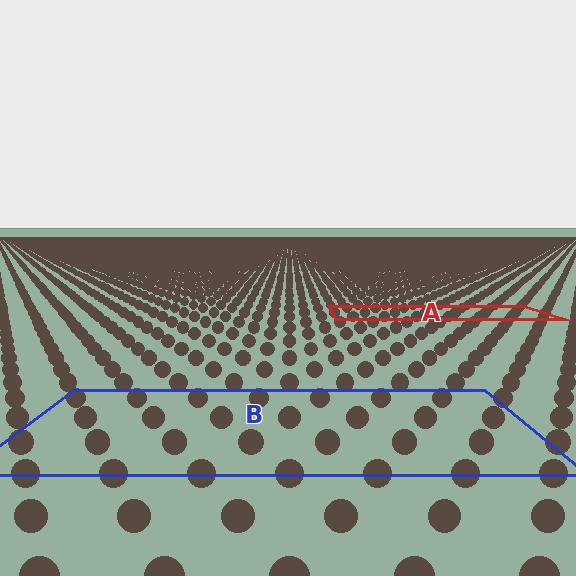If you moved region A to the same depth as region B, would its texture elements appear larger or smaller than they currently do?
They would appear larger. At a closer depth, the same texture elements are projected at a bigger on-screen size.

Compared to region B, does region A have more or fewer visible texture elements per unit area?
Region A has more texture elements per unit area — they are packed more densely because it is farther away.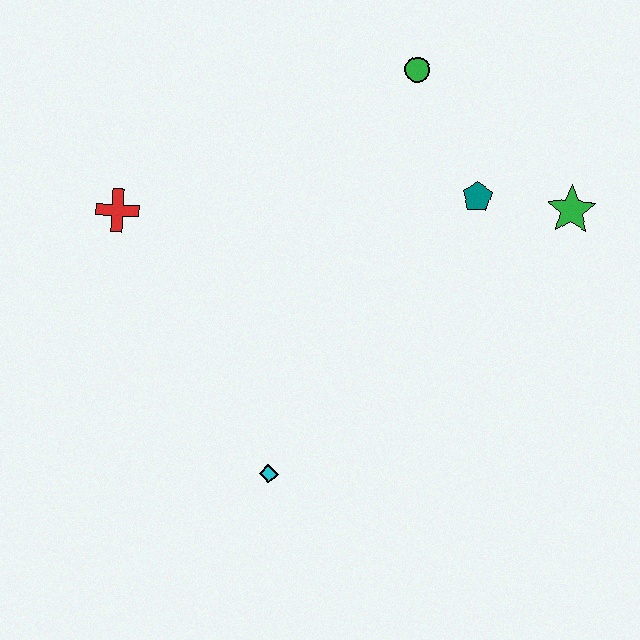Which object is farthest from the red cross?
The green star is farthest from the red cross.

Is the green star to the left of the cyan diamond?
No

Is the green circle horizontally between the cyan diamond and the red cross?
No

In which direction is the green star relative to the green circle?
The green star is to the right of the green circle.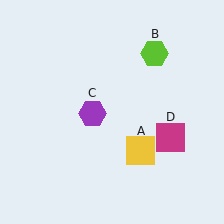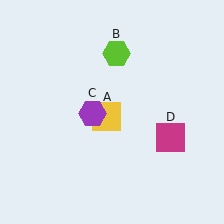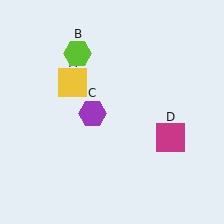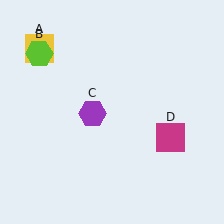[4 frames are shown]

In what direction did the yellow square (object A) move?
The yellow square (object A) moved up and to the left.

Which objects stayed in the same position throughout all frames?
Purple hexagon (object C) and magenta square (object D) remained stationary.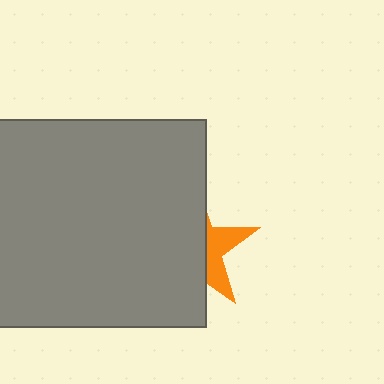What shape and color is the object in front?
The object in front is a gray rectangle.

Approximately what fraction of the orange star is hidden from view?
Roughly 68% of the orange star is hidden behind the gray rectangle.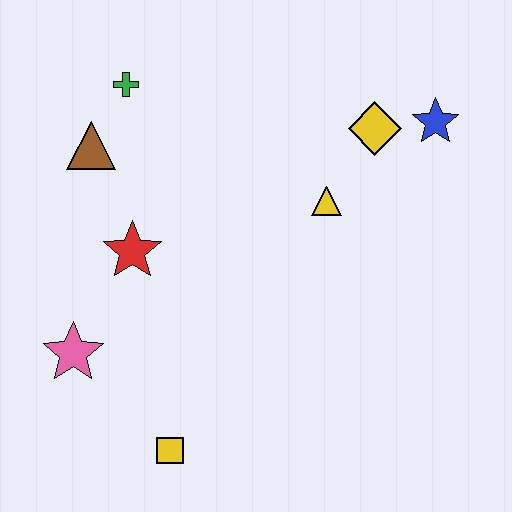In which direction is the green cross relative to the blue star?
The green cross is to the left of the blue star.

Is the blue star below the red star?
No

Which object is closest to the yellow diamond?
The blue star is closest to the yellow diamond.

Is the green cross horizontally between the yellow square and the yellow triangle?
No